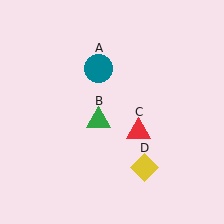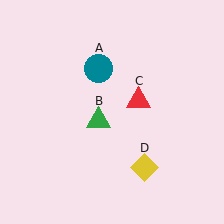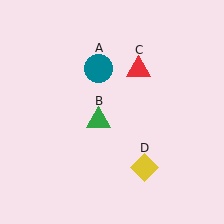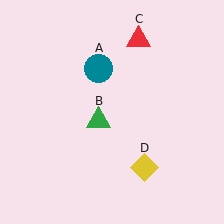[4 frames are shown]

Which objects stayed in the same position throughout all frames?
Teal circle (object A) and green triangle (object B) and yellow diamond (object D) remained stationary.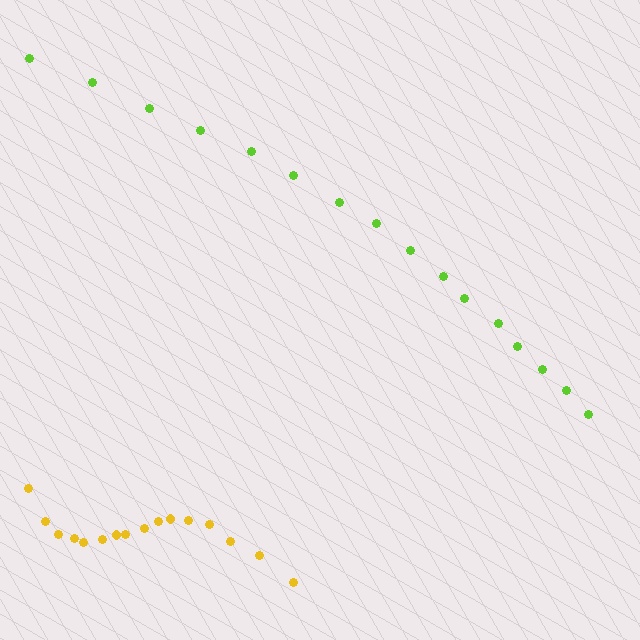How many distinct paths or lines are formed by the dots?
There are 2 distinct paths.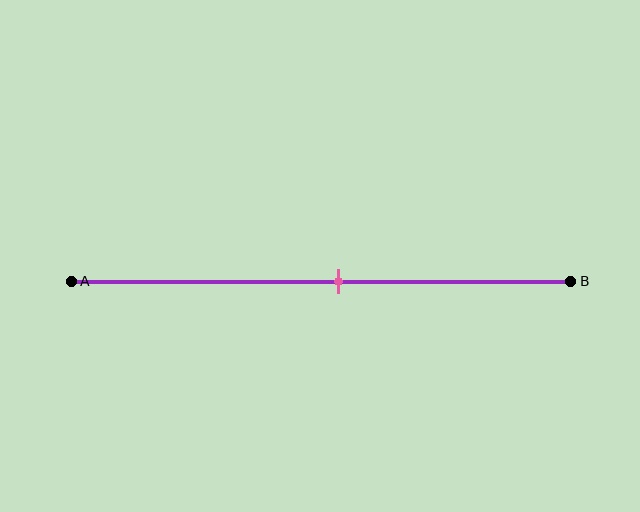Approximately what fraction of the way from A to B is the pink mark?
The pink mark is approximately 55% of the way from A to B.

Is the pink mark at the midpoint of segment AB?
No, the mark is at about 55% from A, not at the 50% midpoint.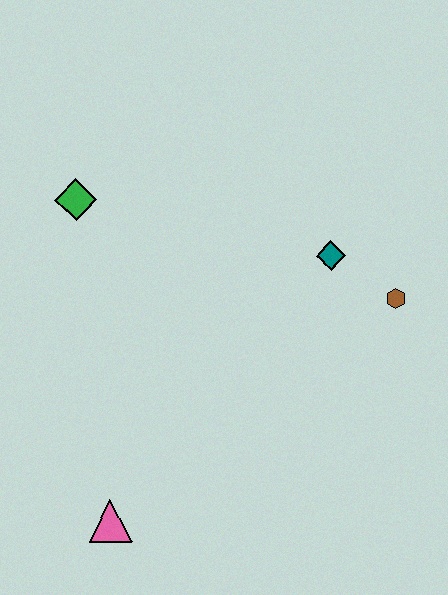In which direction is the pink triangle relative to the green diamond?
The pink triangle is below the green diamond.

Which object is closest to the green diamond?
The teal diamond is closest to the green diamond.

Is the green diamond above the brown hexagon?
Yes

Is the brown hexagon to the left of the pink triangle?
No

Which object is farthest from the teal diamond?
The pink triangle is farthest from the teal diamond.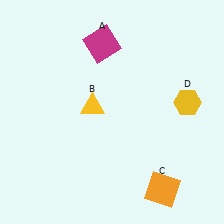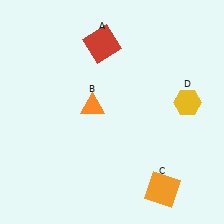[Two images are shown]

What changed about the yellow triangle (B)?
In Image 1, B is yellow. In Image 2, it changed to orange.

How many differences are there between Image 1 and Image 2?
There are 2 differences between the two images.